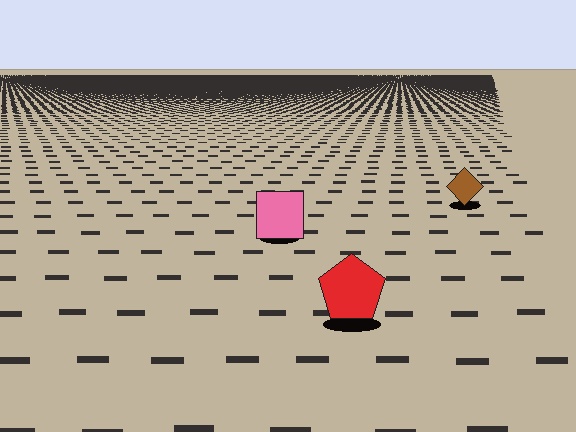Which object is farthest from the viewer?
The brown diamond is farthest from the viewer. It appears smaller and the ground texture around it is denser.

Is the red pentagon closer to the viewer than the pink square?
Yes. The red pentagon is closer — you can tell from the texture gradient: the ground texture is coarser near it.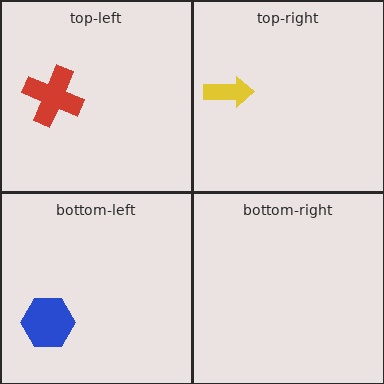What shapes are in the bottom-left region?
The blue hexagon.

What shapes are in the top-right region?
The yellow arrow.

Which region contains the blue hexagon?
The bottom-left region.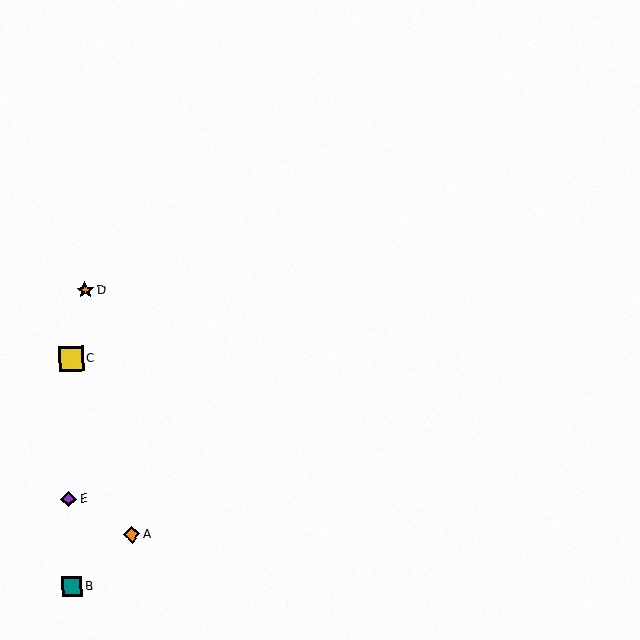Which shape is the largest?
The yellow square (labeled C) is the largest.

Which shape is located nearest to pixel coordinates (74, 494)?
The purple diamond (labeled E) at (69, 499) is nearest to that location.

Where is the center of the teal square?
The center of the teal square is at (72, 587).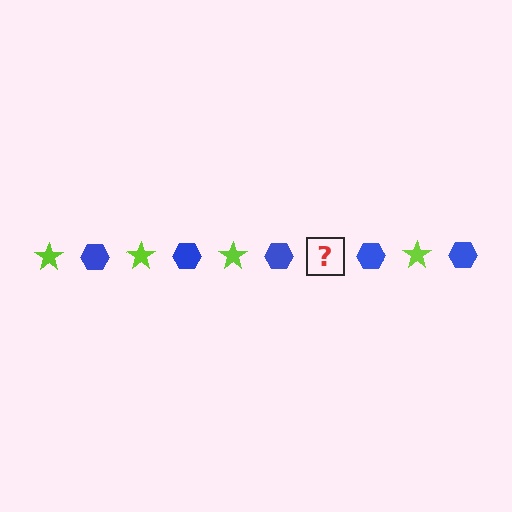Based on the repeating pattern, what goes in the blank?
The blank should be a lime star.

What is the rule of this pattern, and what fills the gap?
The rule is that the pattern alternates between lime star and blue hexagon. The gap should be filled with a lime star.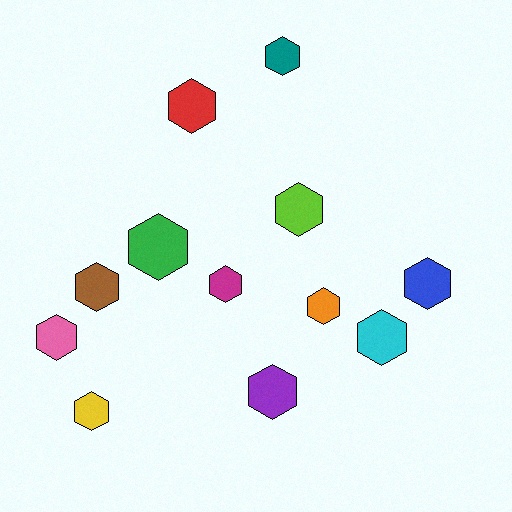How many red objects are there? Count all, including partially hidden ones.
There is 1 red object.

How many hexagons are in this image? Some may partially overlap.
There are 12 hexagons.